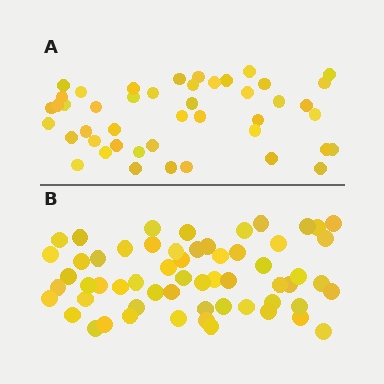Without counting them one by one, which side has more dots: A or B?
Region B (the bottom region) has more dots.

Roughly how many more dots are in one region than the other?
Region B has approximately 15 more dots than region A.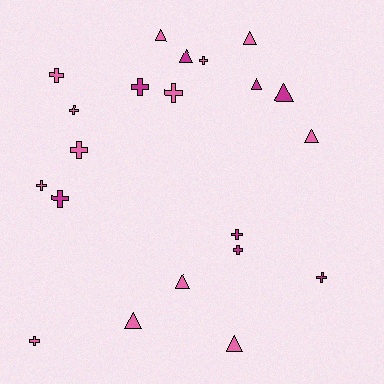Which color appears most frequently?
Pink, with 13 objects.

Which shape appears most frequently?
Cross, with 12 objects.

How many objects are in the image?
There are 21 objects.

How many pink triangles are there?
There are 6 pink triangles.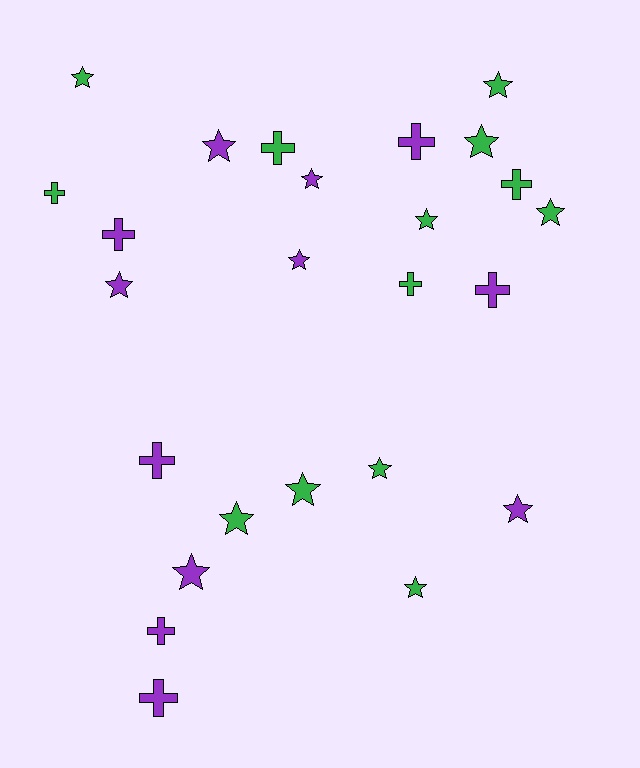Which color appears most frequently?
Green, with 13 objects.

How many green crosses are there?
There are 4 green crosses.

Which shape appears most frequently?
Star, with 15 objects.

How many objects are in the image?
There are 25 objects.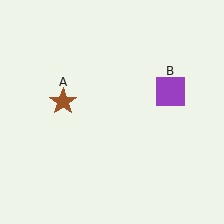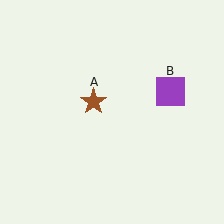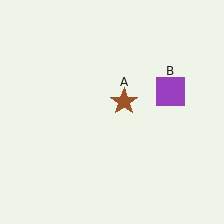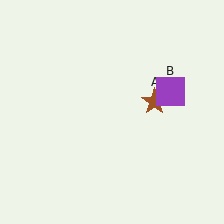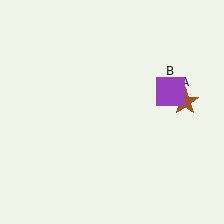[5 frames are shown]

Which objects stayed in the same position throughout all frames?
Purple square (object B) remained stationary.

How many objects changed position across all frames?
1 object changed position: brown star (object A).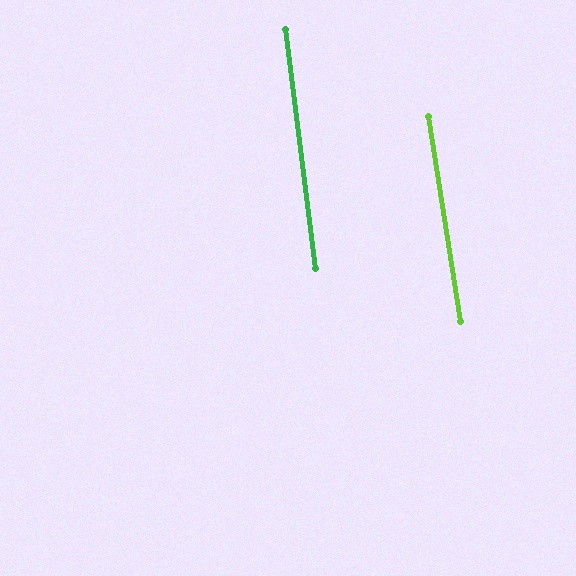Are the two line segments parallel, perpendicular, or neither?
Parallel — their directions differ by only 1.9°.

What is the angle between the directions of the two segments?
Approximately 2 degrees.